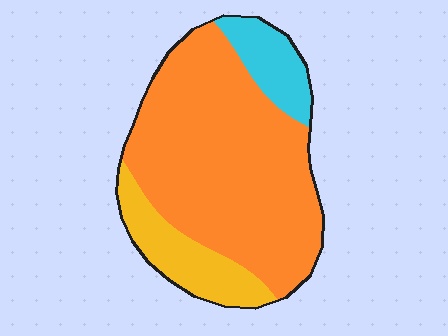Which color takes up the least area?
Cyan, at roughly 10%.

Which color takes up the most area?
Orange, at roughly 70%.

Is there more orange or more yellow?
Orange.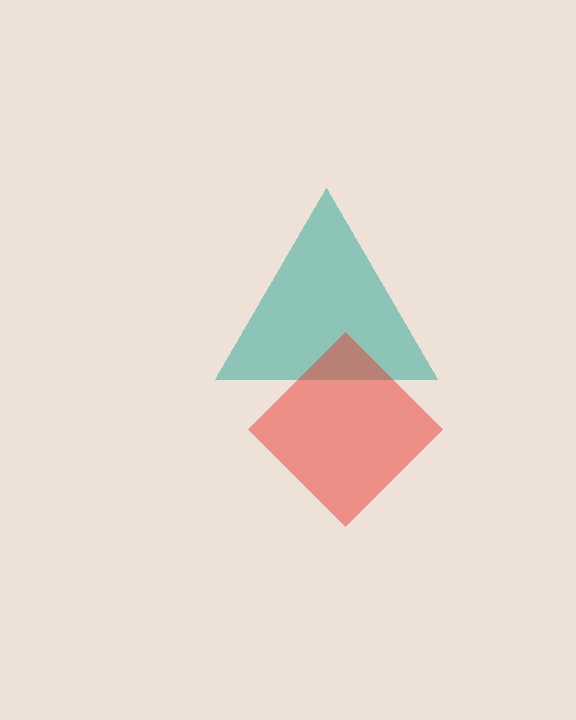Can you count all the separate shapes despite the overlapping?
Yes, there are 2 separate shapes.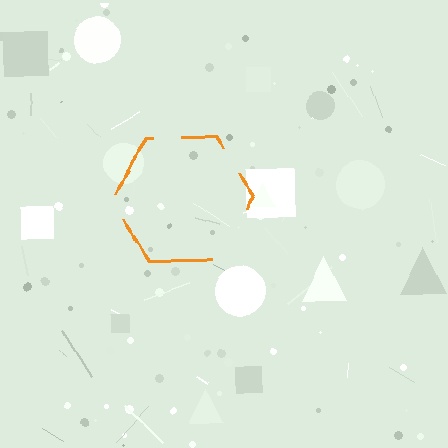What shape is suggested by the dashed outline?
The dashed outline suggests a hexagon.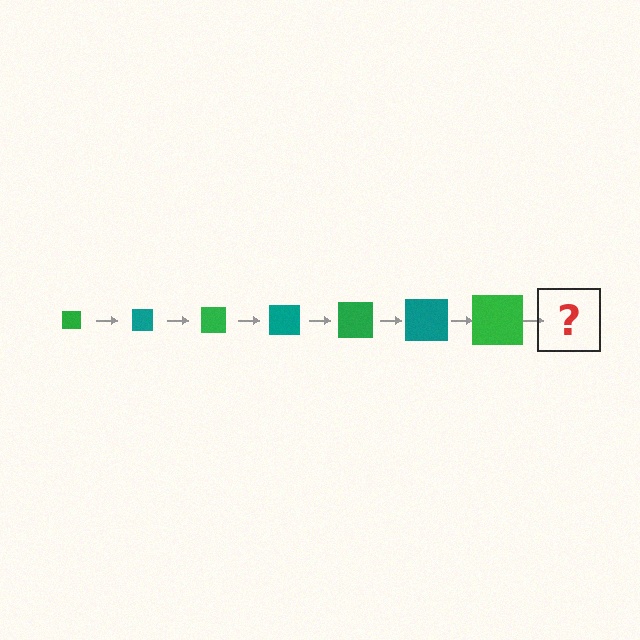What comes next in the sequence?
The next element should be a teal square, larger than the previous one.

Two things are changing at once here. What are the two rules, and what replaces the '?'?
The two rules are that the square grows larger each step and the color cycles through green and teal. The '?' should be a teal square, larger than the previous one.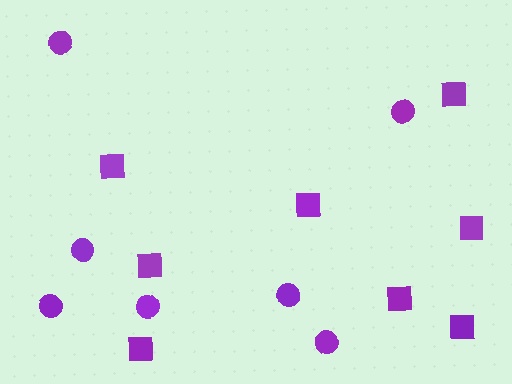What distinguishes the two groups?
There are 2 groups: one group of squares (8) and one group of circles (7).